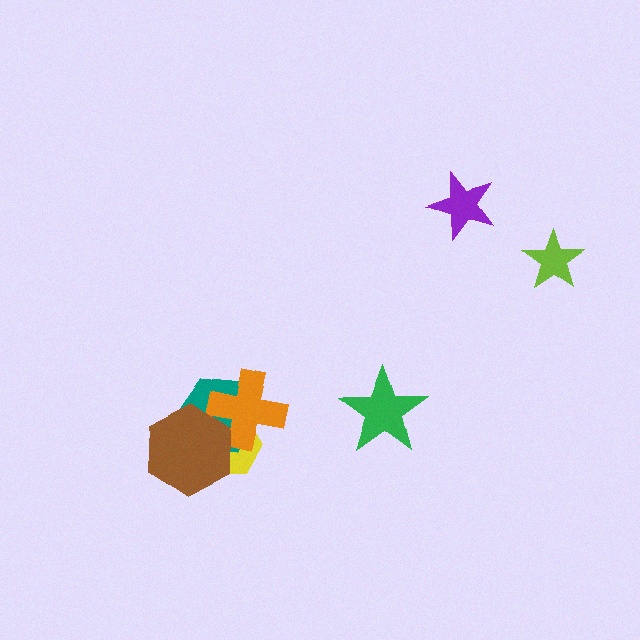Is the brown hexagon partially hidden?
No, no other shape covers it.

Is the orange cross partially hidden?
Yes, it is partially covered by another shape.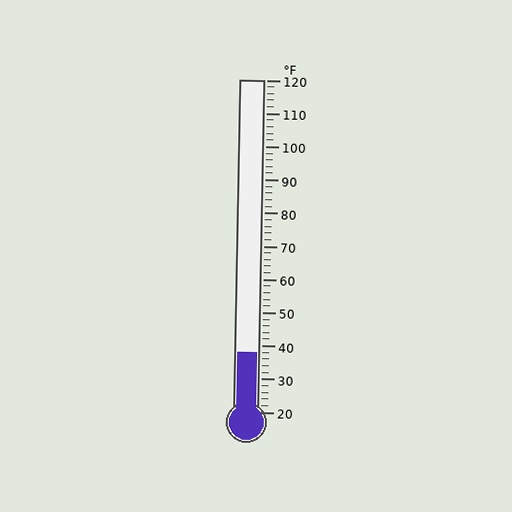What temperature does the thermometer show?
The thermometer shows approximately 38°F.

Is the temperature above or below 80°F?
The temperature is below 80°F.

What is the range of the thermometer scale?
The thermometer scale ranges from 20°F to 120°F.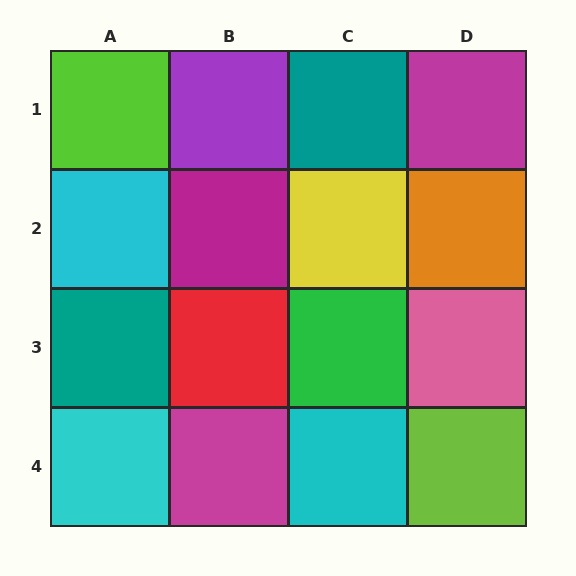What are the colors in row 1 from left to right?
Lime, purple, teal, magenta.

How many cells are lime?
2 cells are lime.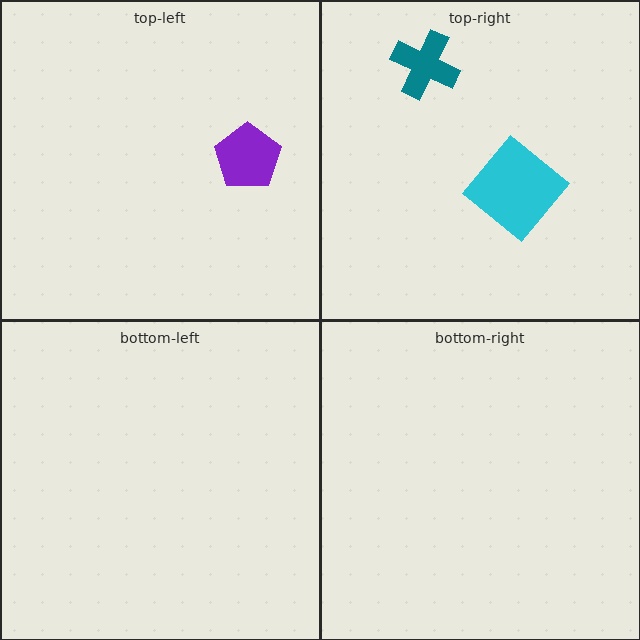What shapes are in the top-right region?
The teal cross, the cyan diamond.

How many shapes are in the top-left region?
1.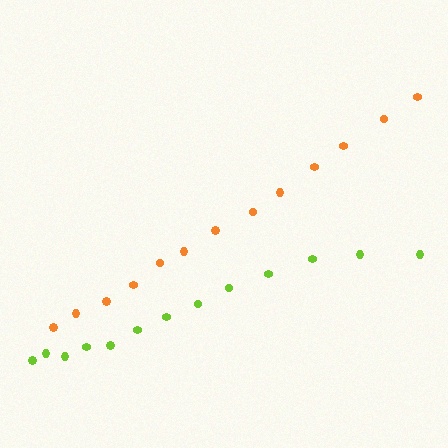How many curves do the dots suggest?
There are 2 distinct paths.